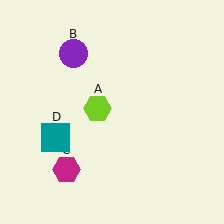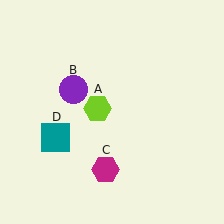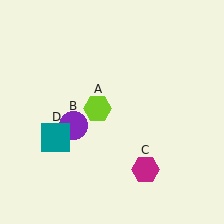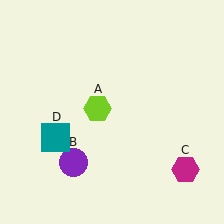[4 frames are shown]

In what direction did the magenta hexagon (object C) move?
The magenta hexagon (object C) moved right.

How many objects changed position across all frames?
2 objects changed position: purple circle (object B), magenta hexagon (object C).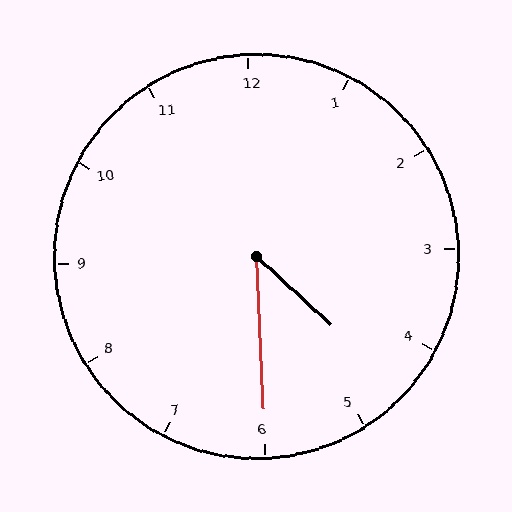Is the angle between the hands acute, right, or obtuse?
It is acute.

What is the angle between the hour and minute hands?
Approximately 45 degrees.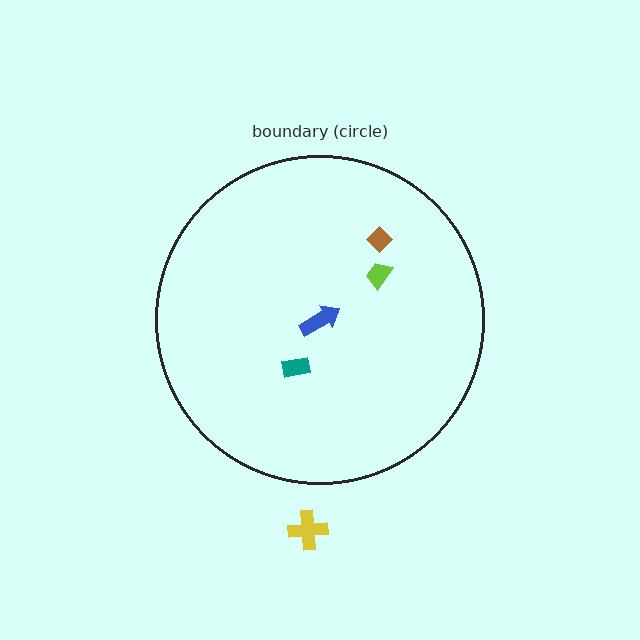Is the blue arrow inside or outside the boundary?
Inside.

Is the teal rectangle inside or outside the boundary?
Inside.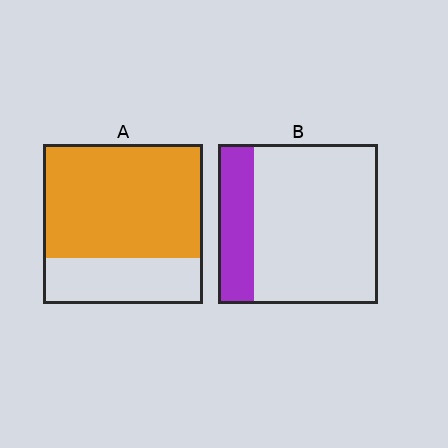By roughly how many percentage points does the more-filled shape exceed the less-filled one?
By roughly 50 percentage points (A over B).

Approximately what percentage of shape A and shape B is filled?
A is approximately 70% and B is approximately 20%.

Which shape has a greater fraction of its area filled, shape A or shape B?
Shape A.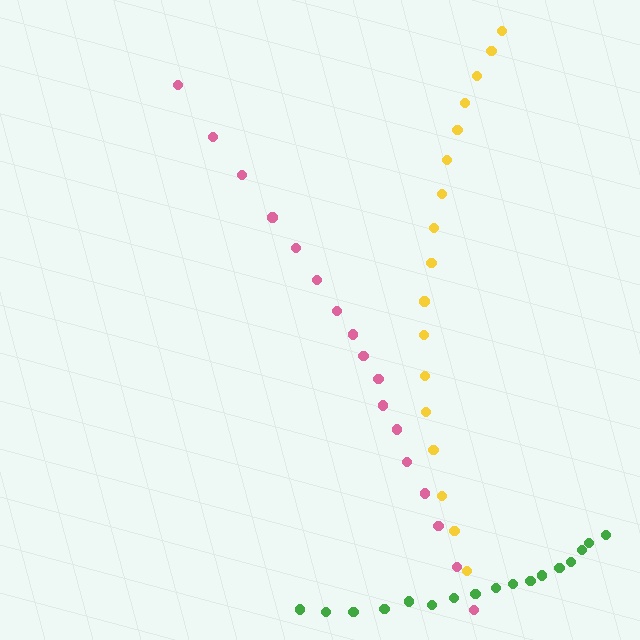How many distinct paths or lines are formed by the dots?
There are 3 distinct paths.